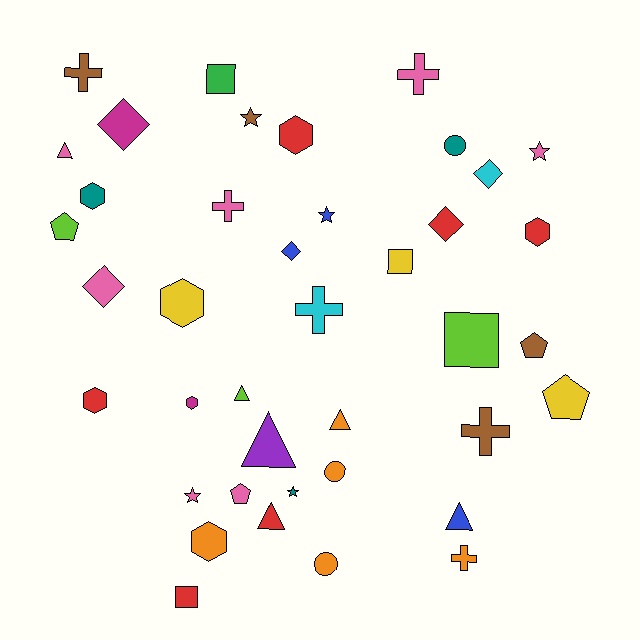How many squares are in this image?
There are 4 squares.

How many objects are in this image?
There are 40 objects.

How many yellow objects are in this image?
There are 3 yellow objects.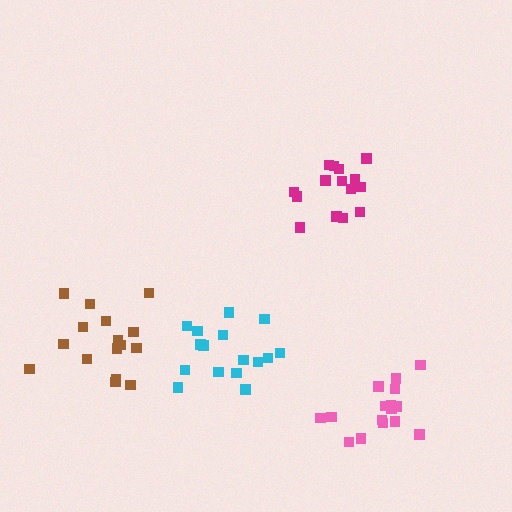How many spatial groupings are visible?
There are 4 spatial groupings.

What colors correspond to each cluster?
The clusters are colored: magenta, cyan, pink, brown.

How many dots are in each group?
Group 1: 15 dots, Group 2: 16 dots, Group 3: 16 dots, Group 4: 17 dots (64 total).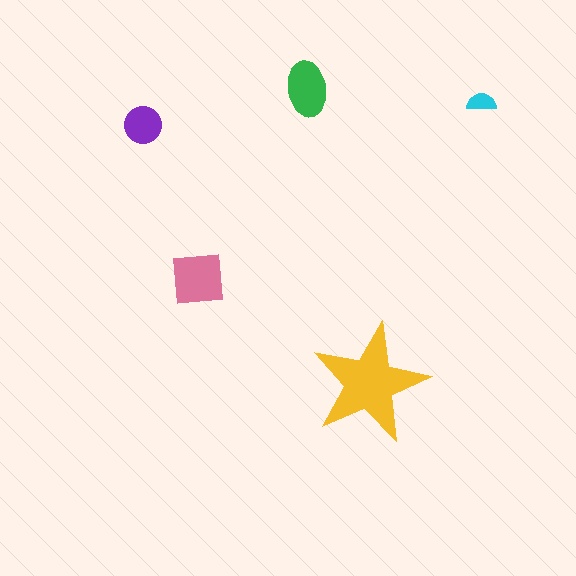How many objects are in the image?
There are 5 objects in the image.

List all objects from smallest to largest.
The cyan semicircle, the purple circle, the green ellipse, the pink square, the yellow star.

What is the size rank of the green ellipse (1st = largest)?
3rd.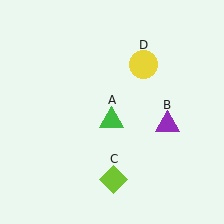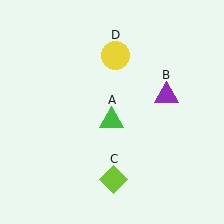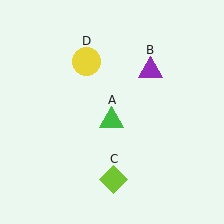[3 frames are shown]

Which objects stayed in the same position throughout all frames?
Green triangle (object A) and lime diamond (object C) remained stationary.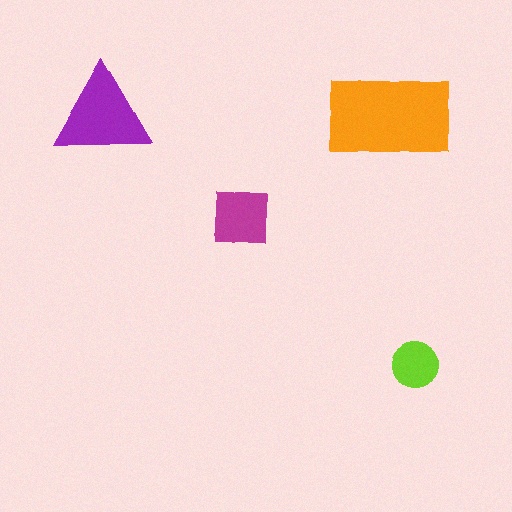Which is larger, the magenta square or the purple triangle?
The purple triangle.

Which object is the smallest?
The lime circle.